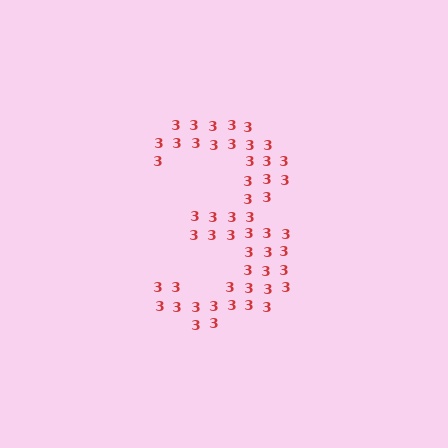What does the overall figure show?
The overall figure shows the digit 3.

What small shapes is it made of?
It is made of small digit 3's.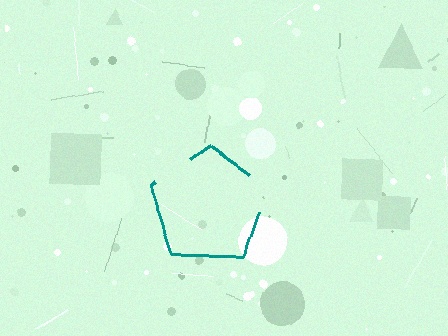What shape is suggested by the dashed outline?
The dashed outline suggests a pentagon.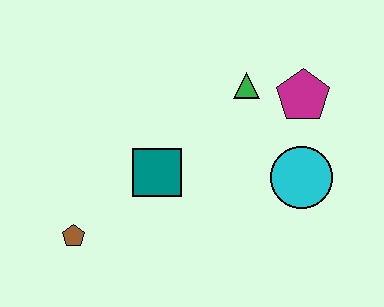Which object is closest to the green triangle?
The magenta pentagon is closest to the green triangle.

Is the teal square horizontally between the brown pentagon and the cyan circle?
Yes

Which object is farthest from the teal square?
The magenta pentagon is farthest from the teal square.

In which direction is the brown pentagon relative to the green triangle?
The brown pentagon is to the left of the green triangle.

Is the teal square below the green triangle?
Yes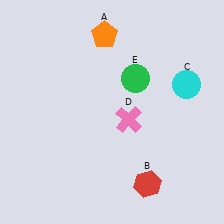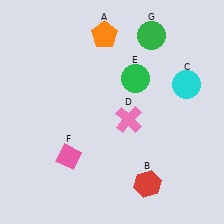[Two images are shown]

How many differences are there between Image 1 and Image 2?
There are 2 differences between the two images.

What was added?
A pink diamond (F), a green circle (G) were added in Image 2.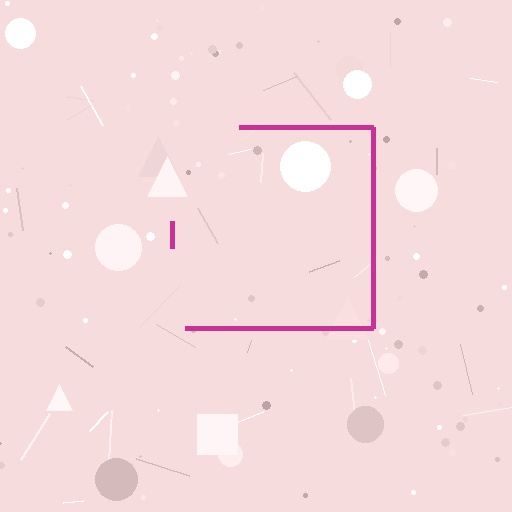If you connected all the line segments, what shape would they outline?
They would outline a square.